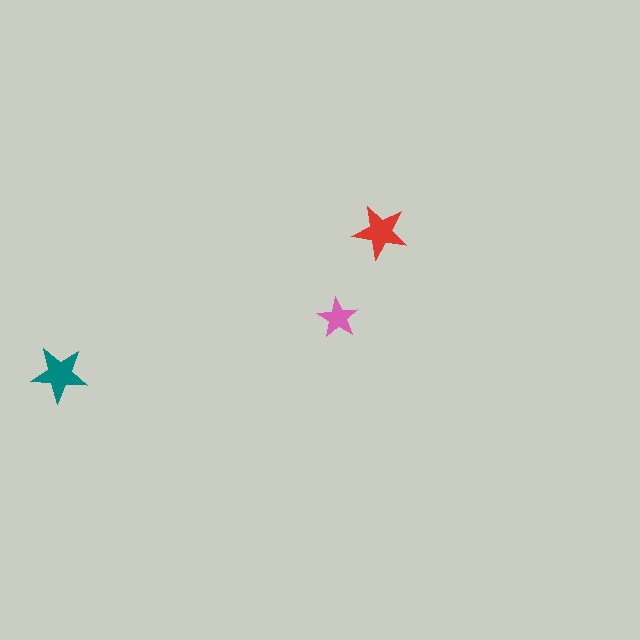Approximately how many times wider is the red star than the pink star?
About 1.5 times wider.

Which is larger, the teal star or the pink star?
The teal one.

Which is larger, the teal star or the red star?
The teal one.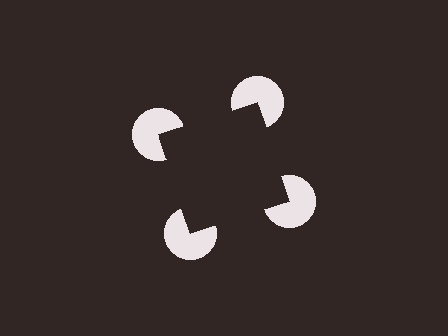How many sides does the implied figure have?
4 sides.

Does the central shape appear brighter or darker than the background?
It typically appears slightly darker than the background, even though no actual brightness change is drawn.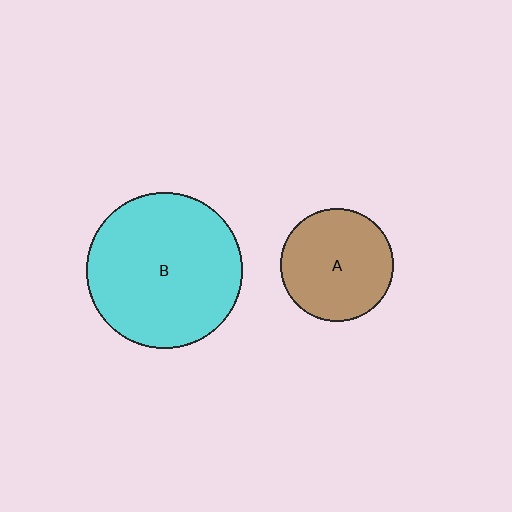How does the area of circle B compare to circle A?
Approximately 1.9 times.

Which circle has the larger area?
Circle B (cyan).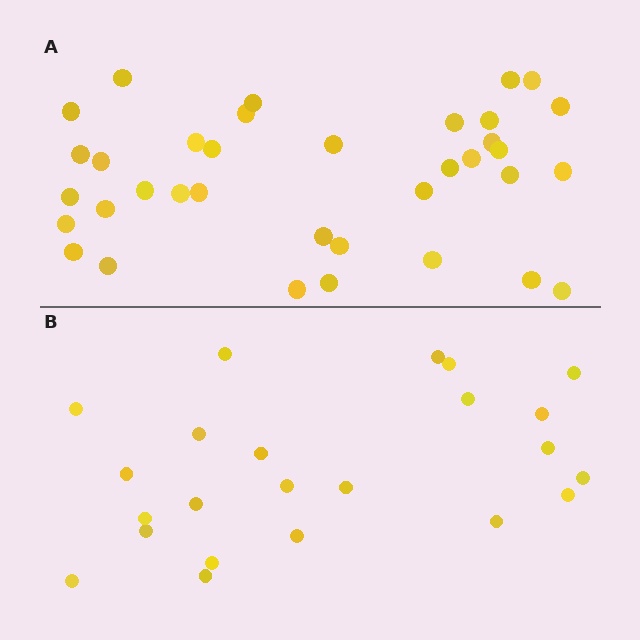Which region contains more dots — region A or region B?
Region A (the top region) has more dots.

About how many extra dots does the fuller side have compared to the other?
Region A has approximately 15 more dots than region B.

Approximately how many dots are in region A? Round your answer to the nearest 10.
About 40 dots. (The exact count is 36, which rounds to 40.)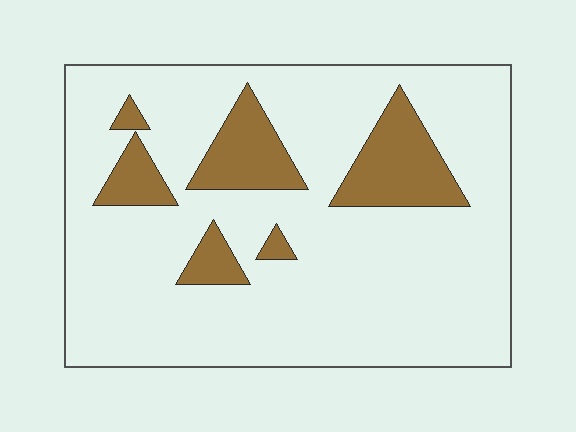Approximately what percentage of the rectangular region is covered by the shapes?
Approximately 15%.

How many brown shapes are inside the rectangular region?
6.